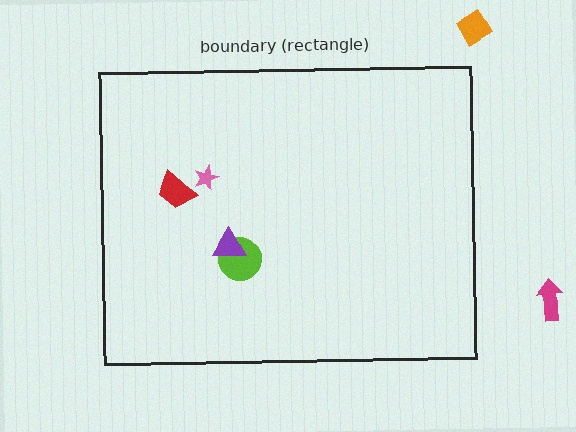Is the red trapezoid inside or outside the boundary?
Inside.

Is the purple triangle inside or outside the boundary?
Inside.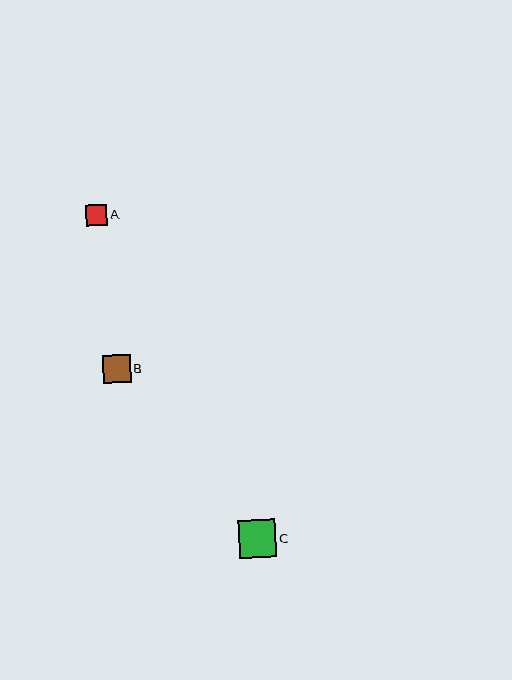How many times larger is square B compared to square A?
Square B is approximately 1.3 times the size of square A.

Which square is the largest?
Square C is the largest with a size of approximately 38 pixels.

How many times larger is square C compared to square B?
Square C is approximately 1.3 times the size of square B.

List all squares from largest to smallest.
From largest to smallest: C, B, A.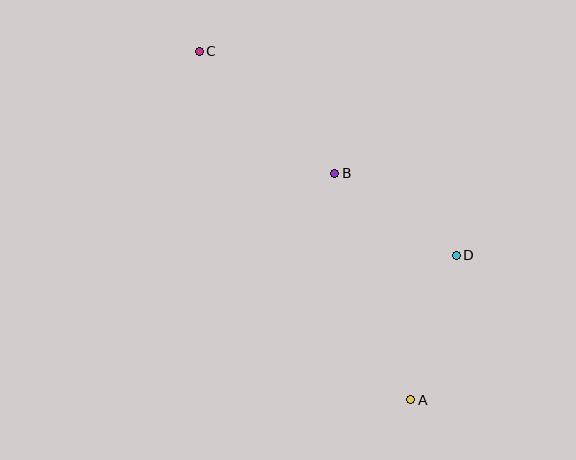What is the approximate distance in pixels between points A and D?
The distance between A and D is approximately 151 pixels.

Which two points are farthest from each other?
Points A and C are farthest from each other.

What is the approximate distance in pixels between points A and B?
The distance between A and B is approximately 239 pixels.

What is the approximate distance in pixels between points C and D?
The distance between C and D is approximately 328 pixels.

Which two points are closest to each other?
Points B and D are closest to each other.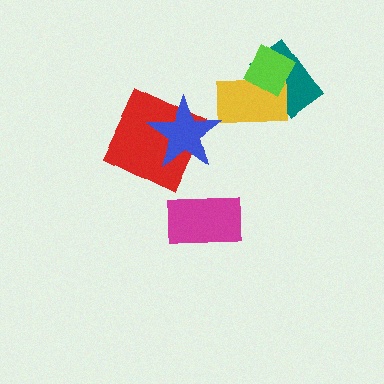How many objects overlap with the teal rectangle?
2 objects overlap with the teal rectangle.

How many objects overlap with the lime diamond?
2 objects overlap with the lime diamond.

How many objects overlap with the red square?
1 object overlaps with the red square.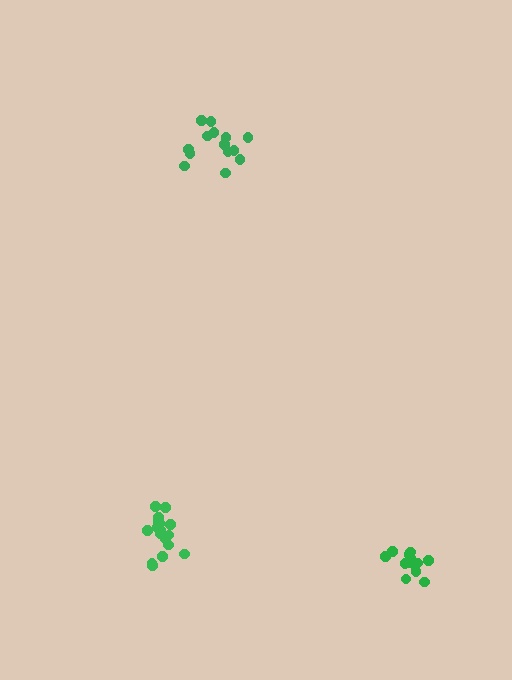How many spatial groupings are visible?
There are 3 spatial groupings.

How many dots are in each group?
Group 1: 13 dots, Group 2: 14 dots, Group 3: 18 dots (45 total).